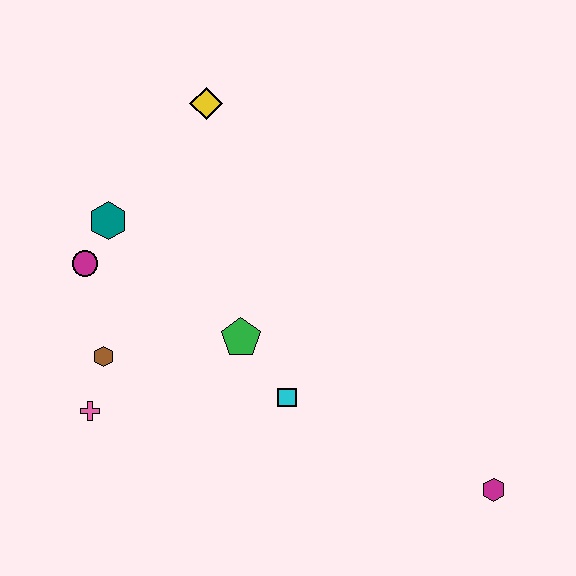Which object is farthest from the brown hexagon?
The magenta hexagon is farthest from the brown hexagon.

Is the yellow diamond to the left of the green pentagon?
Yes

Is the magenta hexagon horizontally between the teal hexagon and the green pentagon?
No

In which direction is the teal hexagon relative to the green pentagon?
The teal hexagon is to the left of the green pentagon.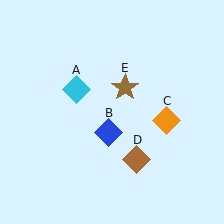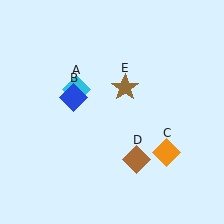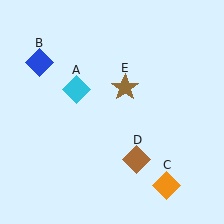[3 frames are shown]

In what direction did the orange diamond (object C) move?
The orange diamond (object C) moved down.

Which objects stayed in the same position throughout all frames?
Cyan diamond (object A) and brown diamond (object D) and brown star (object E) remained stationary.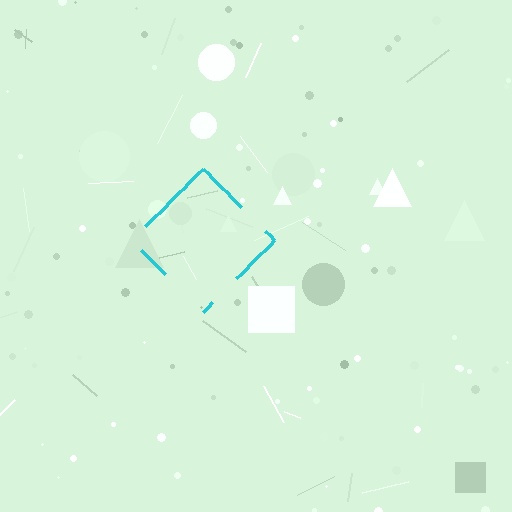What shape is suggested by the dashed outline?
The dashed outline suggests a diamond.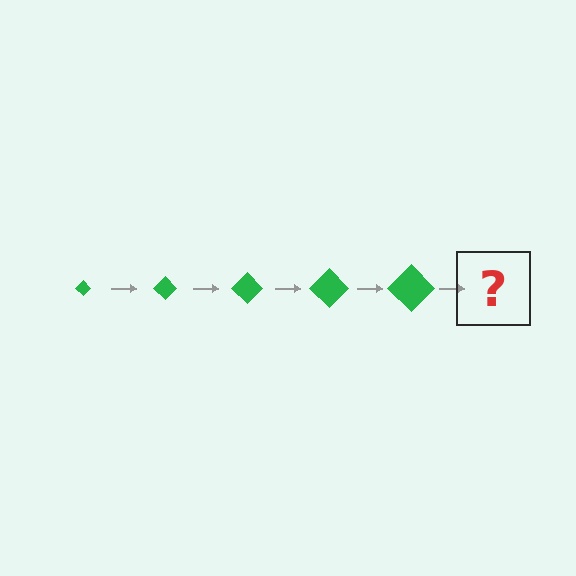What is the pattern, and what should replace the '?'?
The pattern is that the diamond gets progressively larger each step. The '?' should be a green diamond, larger than the previous one.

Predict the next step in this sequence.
The next step is a green diamond, larger than the previous one.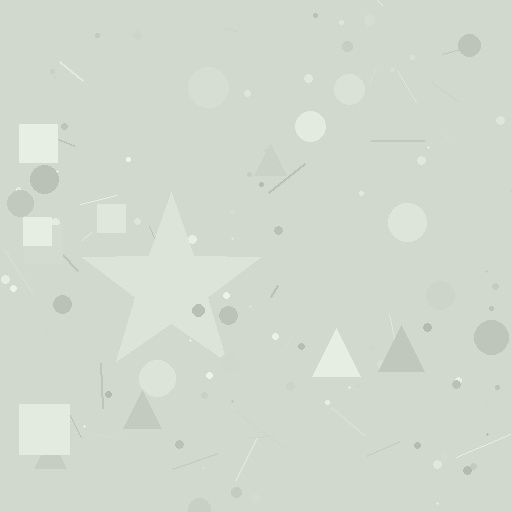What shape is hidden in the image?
A star is hidden in the image.